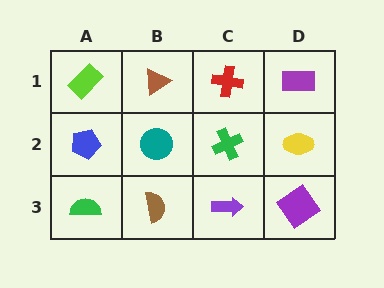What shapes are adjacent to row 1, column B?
A teal circle (row 2, column B), a lime rectangle (row 1, column A), a red cross (row 1, column C).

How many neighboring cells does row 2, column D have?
3.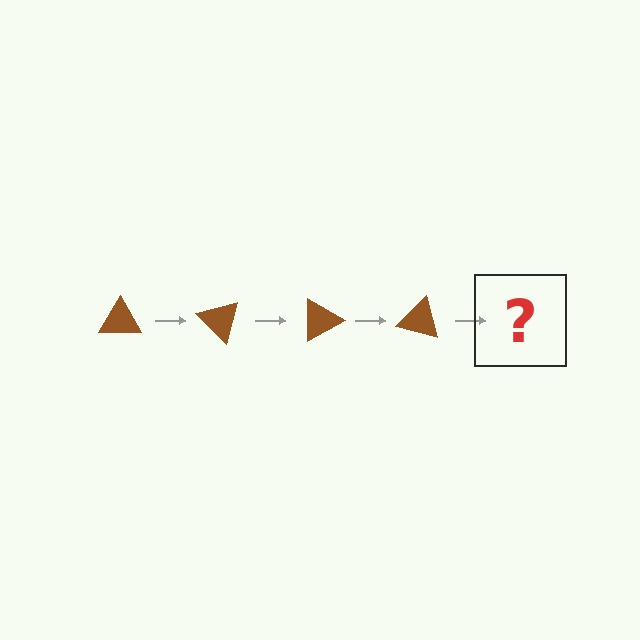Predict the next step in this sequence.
The next step is a brown triangle rotated 180 degrees.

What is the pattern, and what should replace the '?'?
The pattern is that the triangle rotates 45 degrees each step. The '?' should be a brown triangle rotated 180 degrees.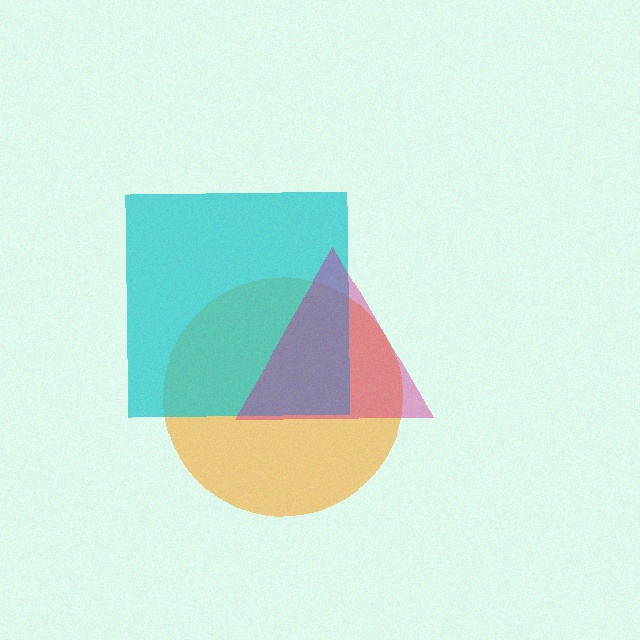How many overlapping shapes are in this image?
There are 3 overlapping shapes in the image.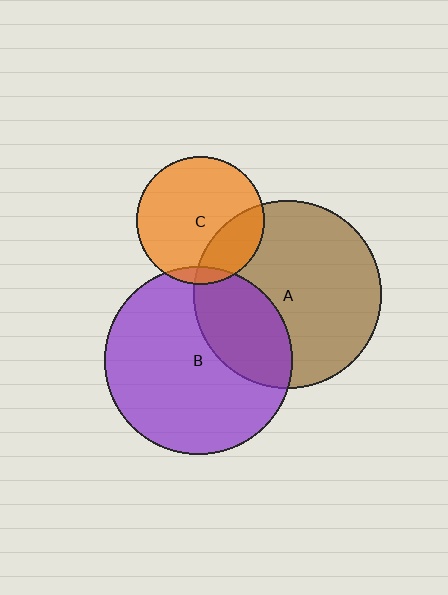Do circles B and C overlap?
Yes.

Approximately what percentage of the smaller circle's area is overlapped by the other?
Approximately 5%.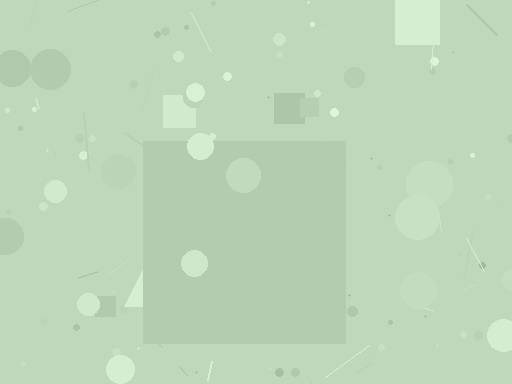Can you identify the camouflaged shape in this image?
The camouflaged shape is a square.